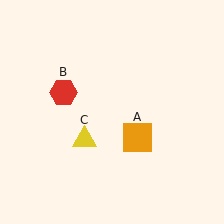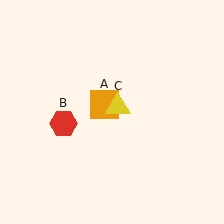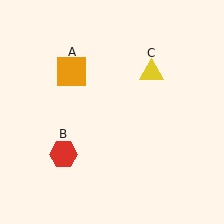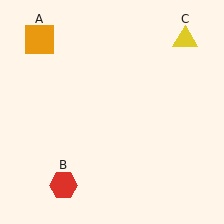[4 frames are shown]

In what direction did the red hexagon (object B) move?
The red hexagon (object B) moved down.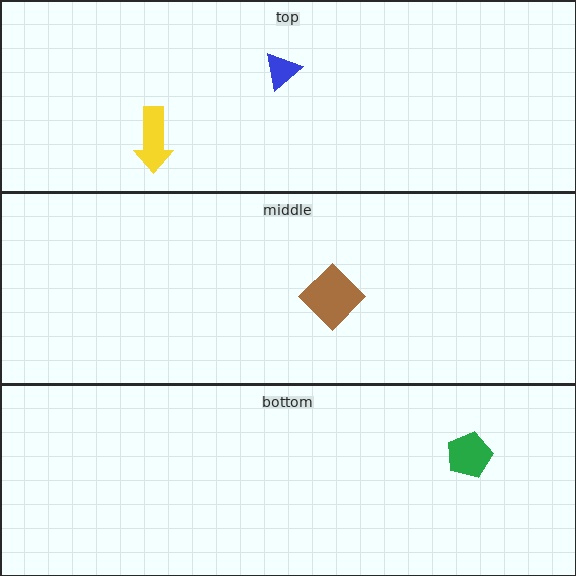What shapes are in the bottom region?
The green pentagon.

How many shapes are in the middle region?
1.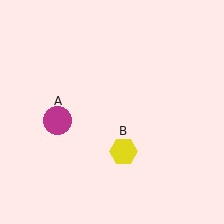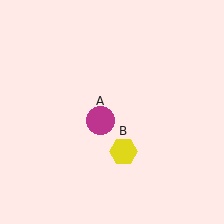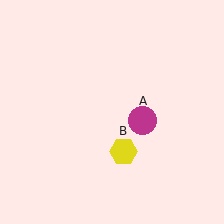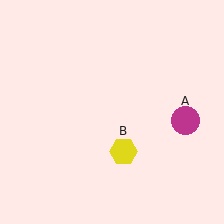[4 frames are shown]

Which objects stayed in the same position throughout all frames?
Yellow hexagon (object B) remained stationary.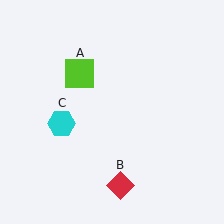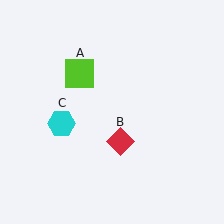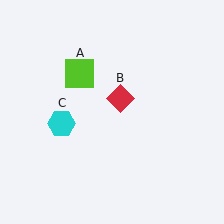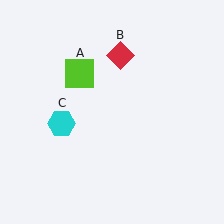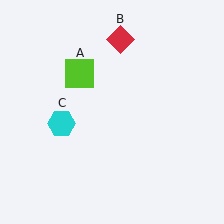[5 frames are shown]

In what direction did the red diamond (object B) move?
The red diamond (object B) moved up.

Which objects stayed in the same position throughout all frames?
Lime square (object A) and cyan hexagon (object C) remained stationary.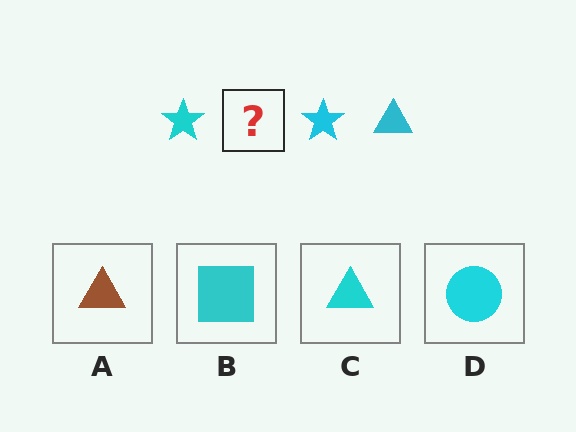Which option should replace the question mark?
Option C.